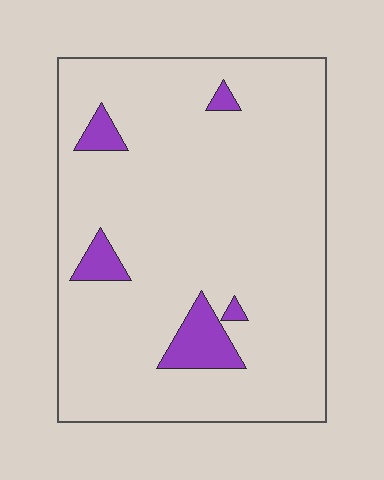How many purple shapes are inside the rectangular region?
5.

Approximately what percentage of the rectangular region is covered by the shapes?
Approximately 10%.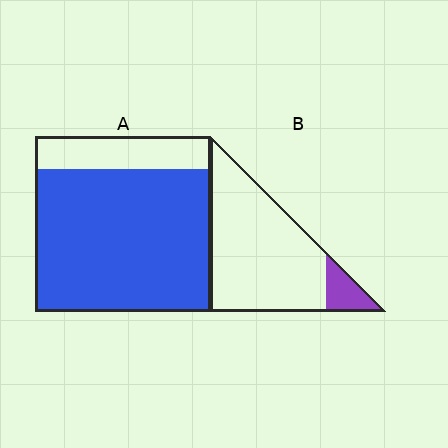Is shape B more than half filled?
No.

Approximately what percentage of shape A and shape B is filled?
A is approximately 80% and B is approximately 10%.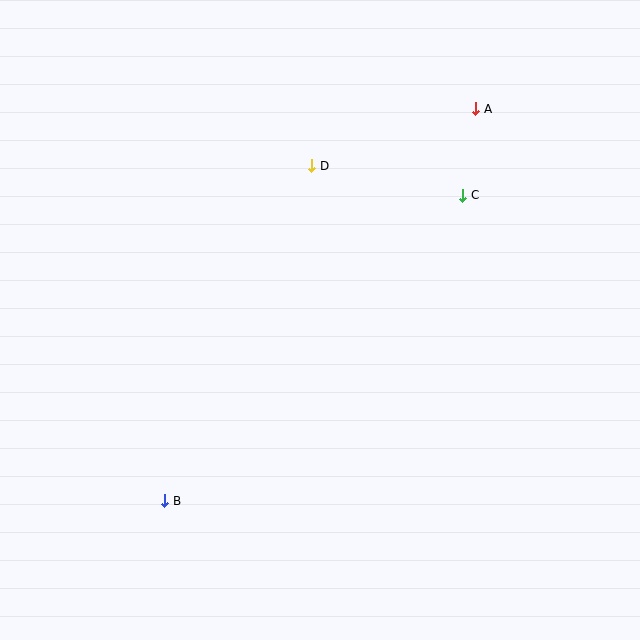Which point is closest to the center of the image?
Point D at (312, 166) is closest to the center.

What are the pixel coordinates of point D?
Point D is at (312, 166).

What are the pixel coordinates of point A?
Point A is at (476, 109).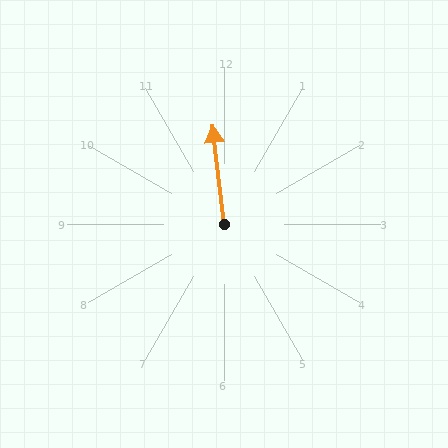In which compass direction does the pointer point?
North.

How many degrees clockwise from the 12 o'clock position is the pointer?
Approximately 354 degrees.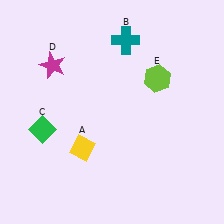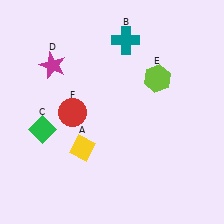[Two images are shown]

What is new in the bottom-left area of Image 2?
A red circle (F) was added in the bottom-left area of Image 2.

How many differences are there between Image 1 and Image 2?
There is 1 difference between the two images.